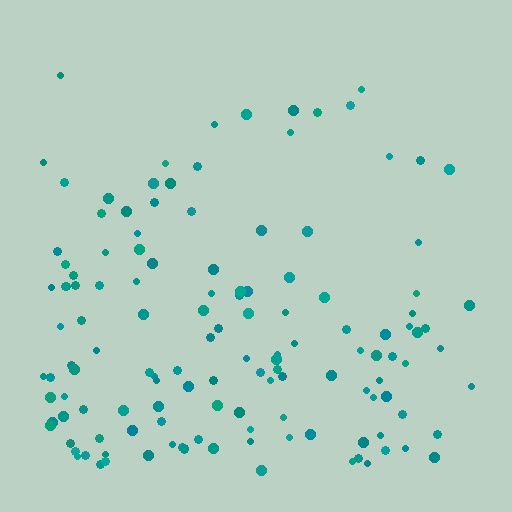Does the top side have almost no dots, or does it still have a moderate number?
Still a moderate number, just noticeably fewer than the bottom.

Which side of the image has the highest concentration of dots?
The bottom.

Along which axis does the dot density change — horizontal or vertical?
Vertical.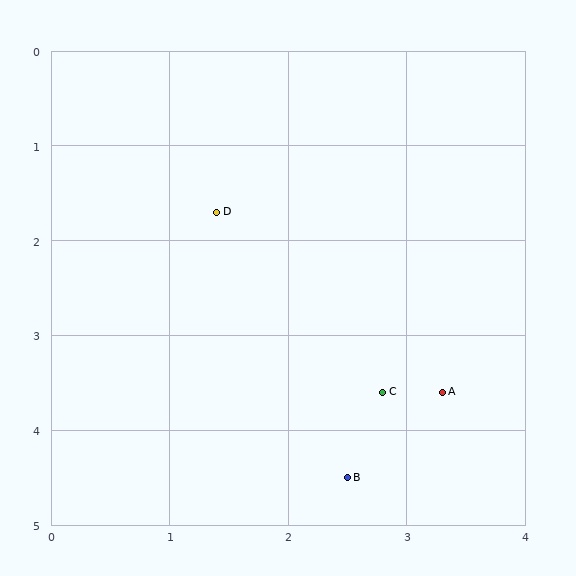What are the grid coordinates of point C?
Point C is at approximately (2.8, 3.6).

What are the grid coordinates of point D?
Point D is at approximately (1.4, 1.7).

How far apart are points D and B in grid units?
Points D and B are about 3.0 grid units apart.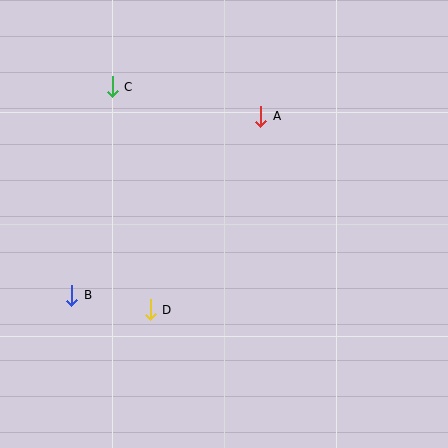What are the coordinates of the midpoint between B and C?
The midpoint between B and C is at (92, 191).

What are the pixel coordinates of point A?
Point A is at (261, 116).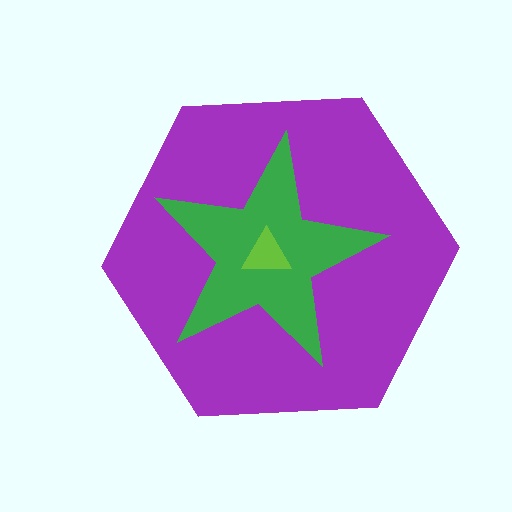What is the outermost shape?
The purple hexagon.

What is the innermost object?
The lime triangle.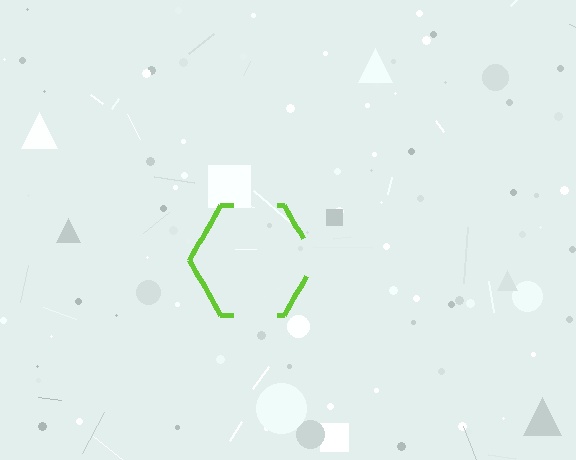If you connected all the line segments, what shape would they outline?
They would outline a hexagon.